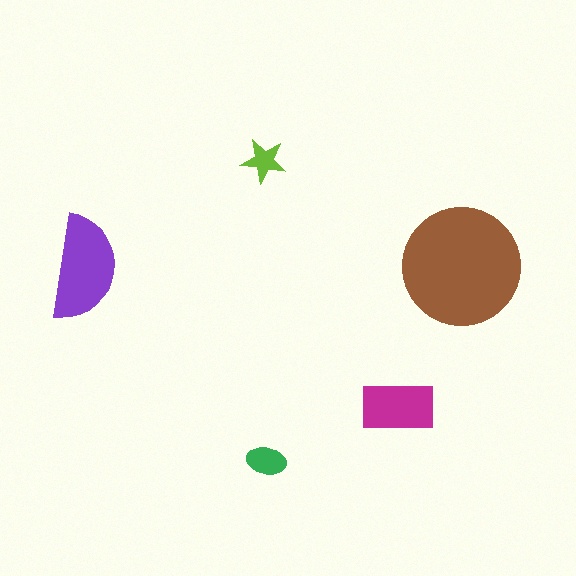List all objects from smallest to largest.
The lime star, the green ellipse, the magenta rectangle, the purple semicircle, the brown circle.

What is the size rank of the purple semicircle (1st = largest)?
2nd.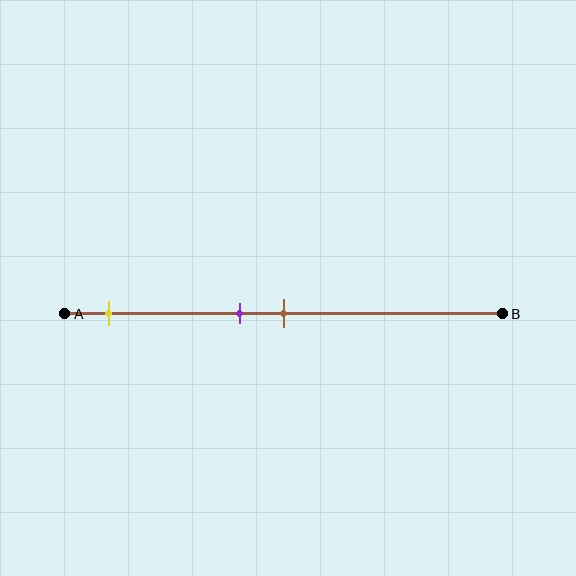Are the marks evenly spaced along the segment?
No, the marks are not evenly spaced.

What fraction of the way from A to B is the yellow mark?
The yellow mark is approximately 10% (0.1) of the way from A to B.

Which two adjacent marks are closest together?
The purple and brown marks are the closest adjacent pair.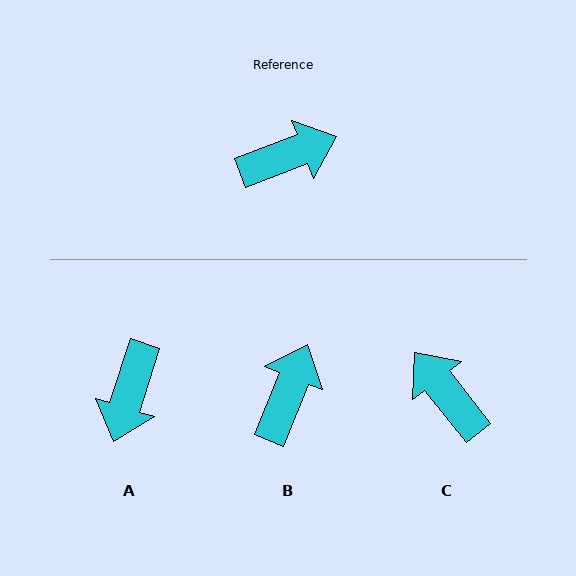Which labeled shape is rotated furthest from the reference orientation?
A, about 128 degrees away.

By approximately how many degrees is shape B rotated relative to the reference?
Approximately 48 degrees counter-clockwise.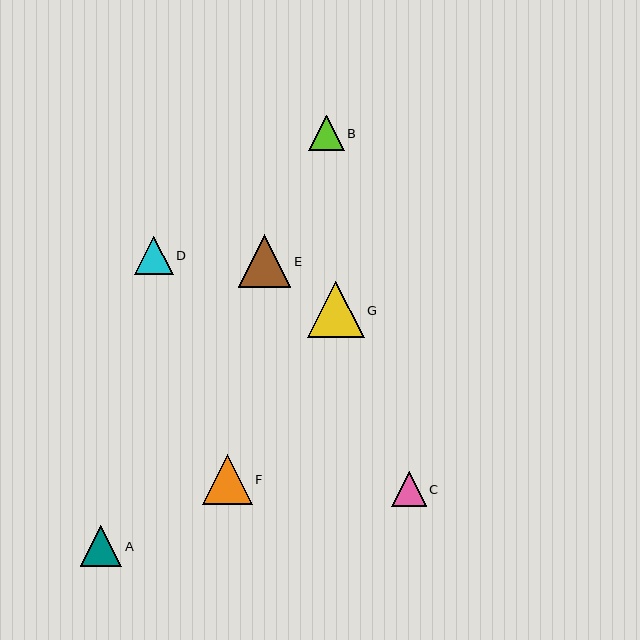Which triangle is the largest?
Triangle G is the largest with a size of approximately 56 pixels.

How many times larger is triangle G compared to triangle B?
Triangle G is approximately 1.6 times the size of triangle B.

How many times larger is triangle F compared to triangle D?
Triangle F is approximately 1.3 times the size of triangle D.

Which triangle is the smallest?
Triangle C is the smallest with a size of approximately 35 pixels.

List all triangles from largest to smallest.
From largest to smallest: G, E, F, A, D, B, C.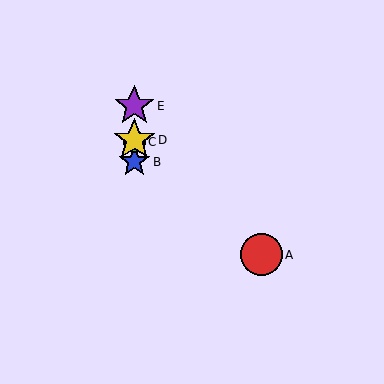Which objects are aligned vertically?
Objects B, C, D, E are aligned vertically.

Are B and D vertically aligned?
Yes, both are at x≈134.